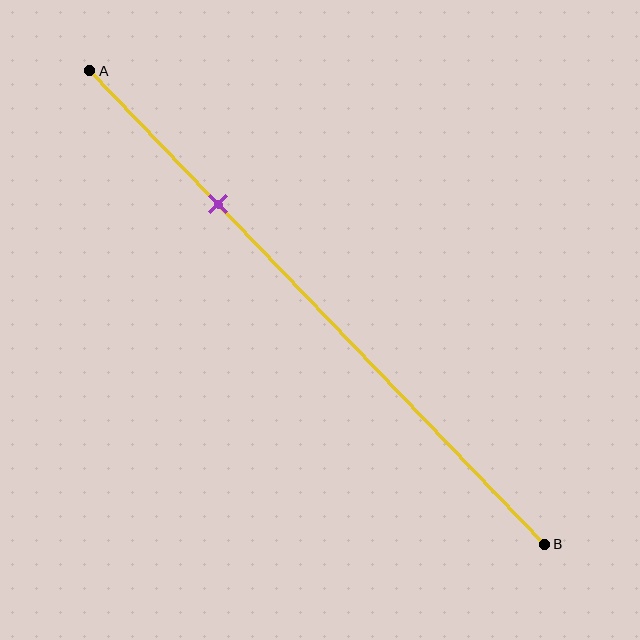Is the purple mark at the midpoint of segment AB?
No, the mark is at about 30% from A, not at the 50% midpoint.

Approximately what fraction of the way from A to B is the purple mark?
The purple mark is approximately 30% of the way from A to B.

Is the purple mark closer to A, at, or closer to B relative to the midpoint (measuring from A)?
The purple mark is closer to point A than the midpoint of segment AB.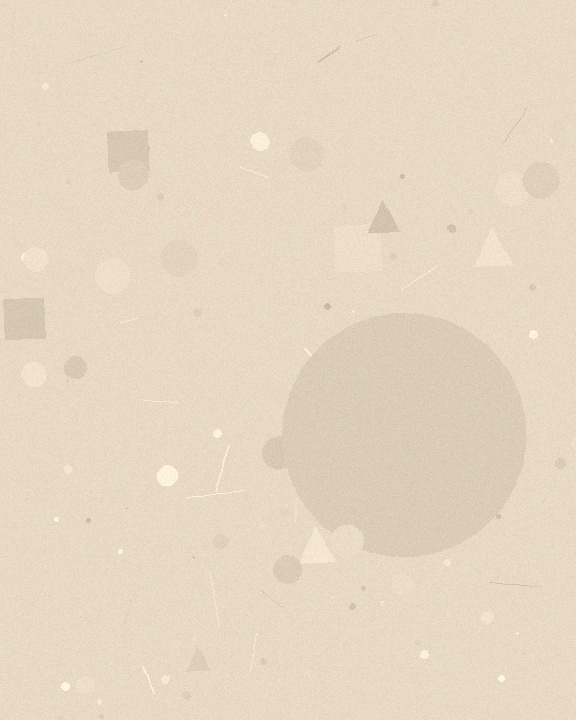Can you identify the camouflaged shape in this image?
The camouflaged shape is a circle.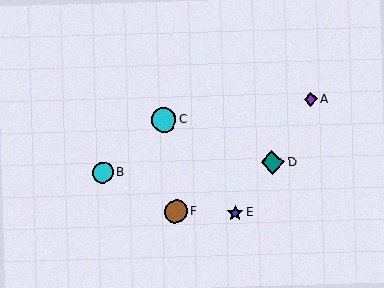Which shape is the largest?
The cyan circle (labeled C) is the largest.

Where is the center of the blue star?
The center of the blue star is at (235, 213).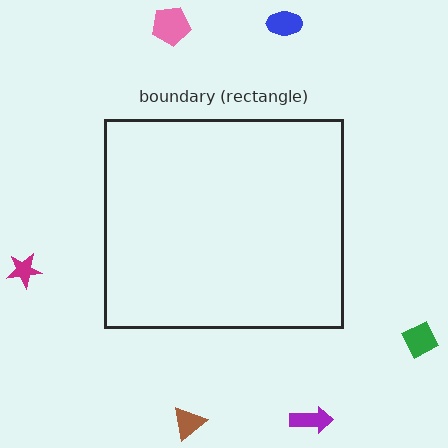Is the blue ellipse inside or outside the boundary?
Outside.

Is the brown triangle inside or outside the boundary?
Outside.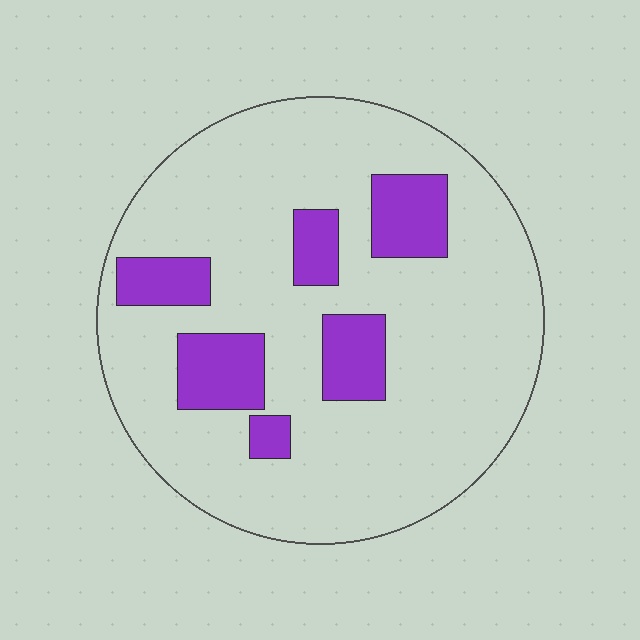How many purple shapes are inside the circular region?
6.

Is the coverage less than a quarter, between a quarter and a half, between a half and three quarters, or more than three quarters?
Less than a quarter.